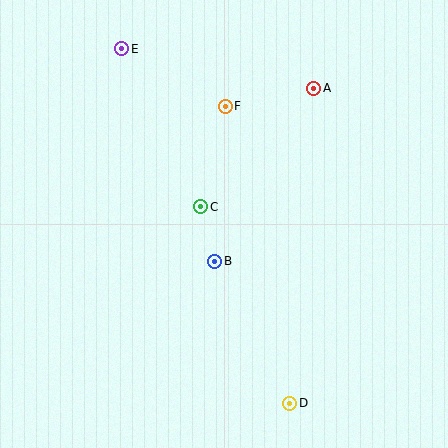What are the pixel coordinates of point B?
Point B is at (215, 261).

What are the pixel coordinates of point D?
Point D is at (290, 403).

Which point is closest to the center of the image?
Point C at (201, 207) is closest to the center.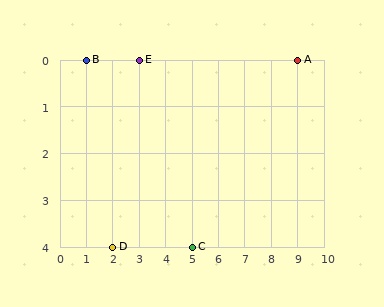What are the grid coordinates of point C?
Point C is at grid coordinates (5, 4).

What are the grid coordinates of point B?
Point B is at grid coordinates (1, 0).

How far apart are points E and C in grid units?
Points E and C are 2 columns and 4 rows apart (about 4.5 grid units diagonally).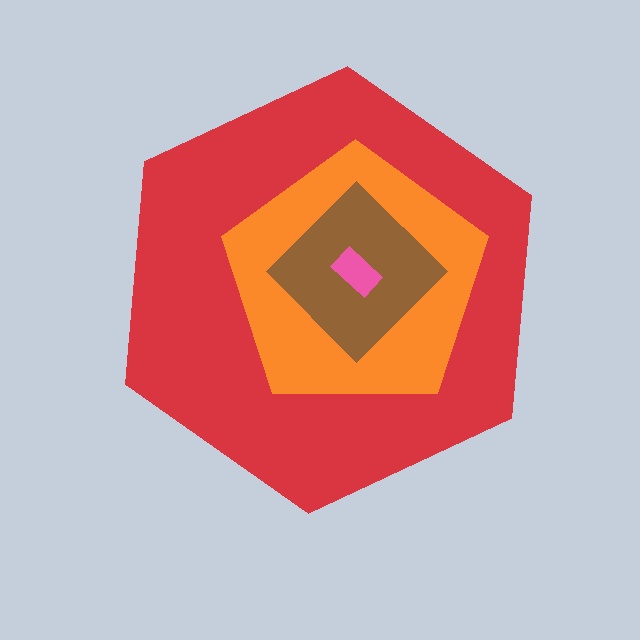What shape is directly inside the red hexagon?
The orange pentagon.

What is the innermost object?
The pink rectangle.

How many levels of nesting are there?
4.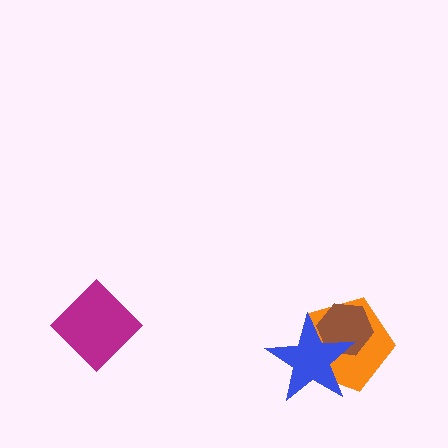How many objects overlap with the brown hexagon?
2 objects overlap with the brown hexagon.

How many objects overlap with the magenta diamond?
0 objects overlap with the magenta diamond.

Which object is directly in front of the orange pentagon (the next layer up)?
The brown hexagon is directly in front of the orange pentagon.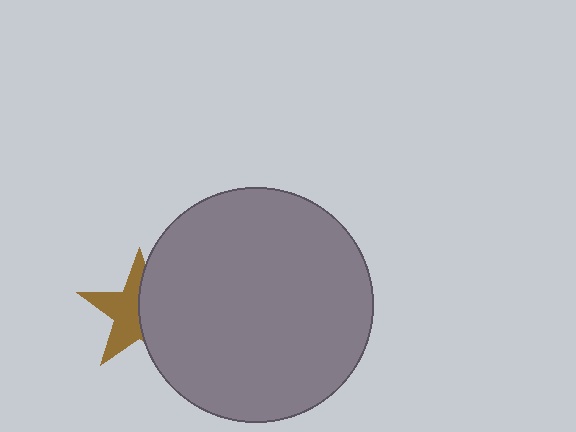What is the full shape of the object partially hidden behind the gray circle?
The partially hidden object is a brown star.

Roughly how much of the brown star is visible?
About half of it is visible (roughly 52%).